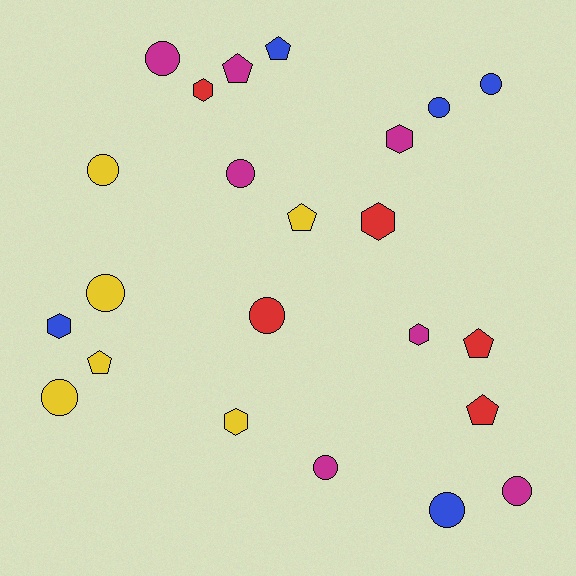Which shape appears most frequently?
Circle, with 11 objects.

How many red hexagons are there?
There are 2 red hexagons.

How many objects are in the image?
There are 23 objects.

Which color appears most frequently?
Magenta, with 7 objects.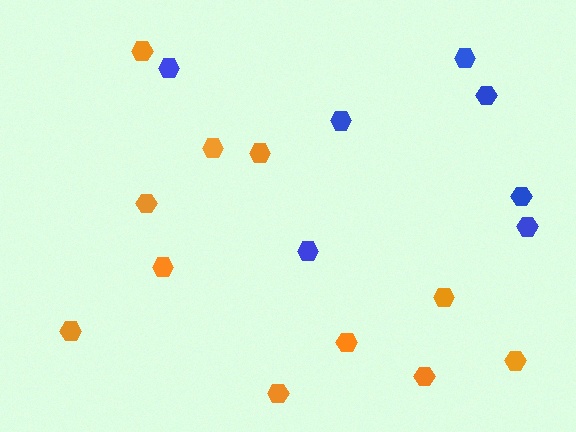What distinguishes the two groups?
There are 2 groups: one group of orange hexagons (11) and one group of blue hexagons (7).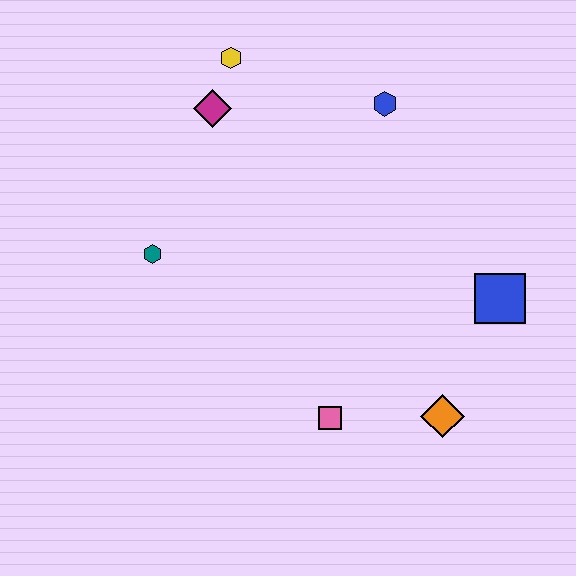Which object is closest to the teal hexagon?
The magenta diamond is closest to the teal hexagon.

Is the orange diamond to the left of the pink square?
No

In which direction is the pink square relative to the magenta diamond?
The pink square is below the magenta diamond.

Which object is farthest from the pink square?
The yellow hexagon is farthest from the pink square.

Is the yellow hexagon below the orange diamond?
No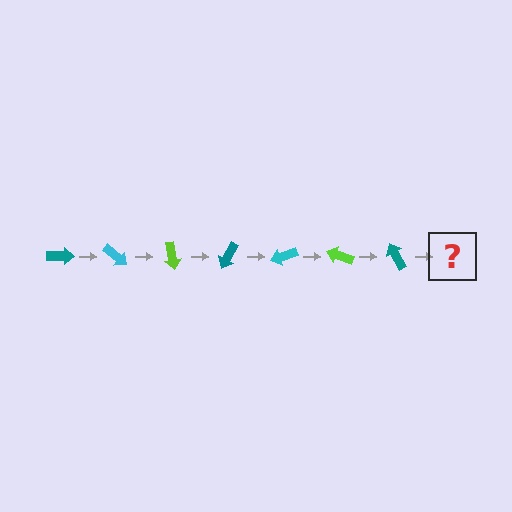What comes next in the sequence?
The next element should be a cyan arrow, rotated 280 degrees from the start.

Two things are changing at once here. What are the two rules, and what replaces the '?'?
The two rules are that it rotates 40 degrees each step and the color cycles through teal, cyan, and lime. The '?' should be a cyan arrow, rotated 280 degrees from the start.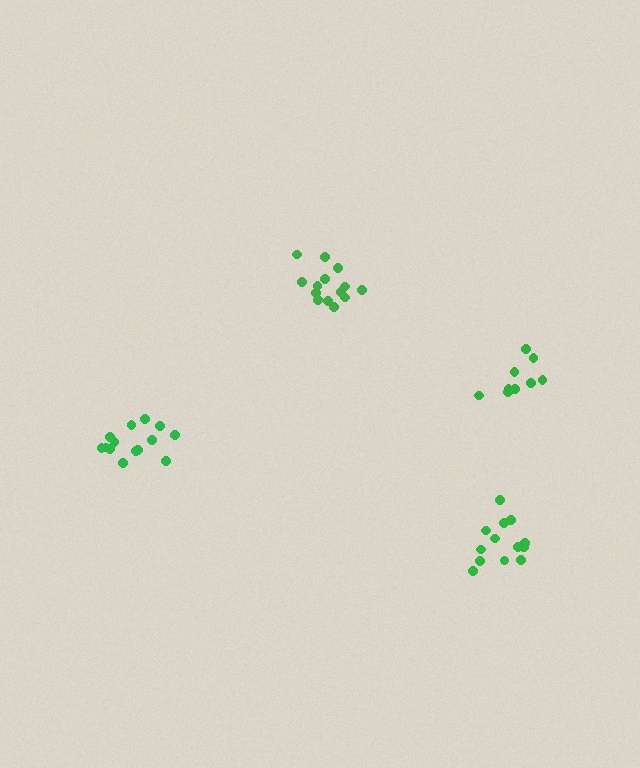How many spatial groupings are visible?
There are 4 spatial groupings.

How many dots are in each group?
Group 1: 14 dots, Group 2: 9 dots, Group 3: 14 dots, Group 4: 13 dots (50 total).